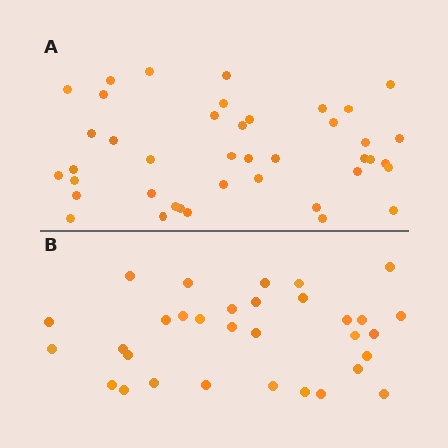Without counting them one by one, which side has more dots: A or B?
Region A (the top region) has more dots.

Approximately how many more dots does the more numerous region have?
Region A has roughly 8 or so more dots than region B.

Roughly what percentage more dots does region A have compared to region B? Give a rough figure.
About 30% more.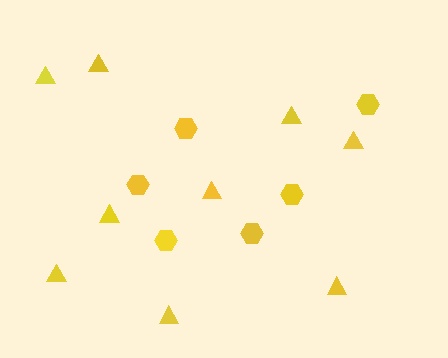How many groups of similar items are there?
There are 2 groups: one group of hexagons (6) and one group of triangles (9).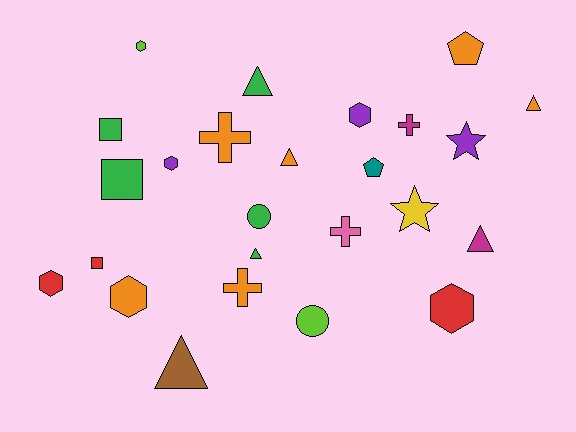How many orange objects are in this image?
There are 6 orange objects.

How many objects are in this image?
There are 25 objects.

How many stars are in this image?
There are 2 stars.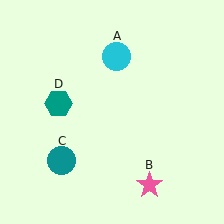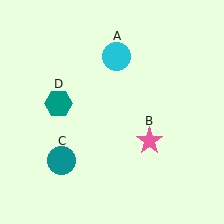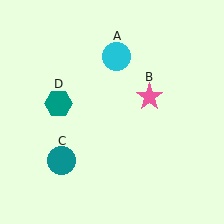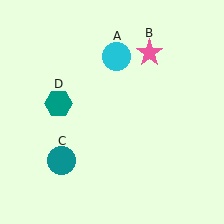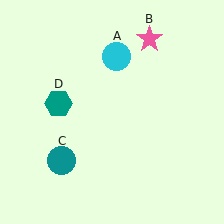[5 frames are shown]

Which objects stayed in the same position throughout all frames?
Cyan circle (object A) and teal circle (object C) and teal hexagon (object D) remained stationary.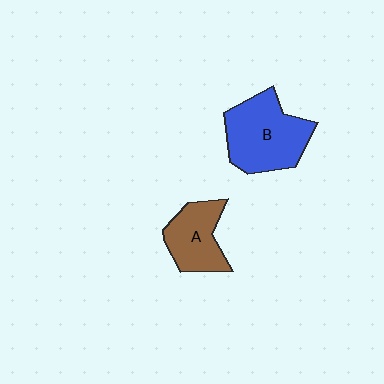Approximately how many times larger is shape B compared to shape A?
Approximately 1.5 times.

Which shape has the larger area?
Shape B (blue).